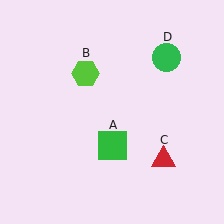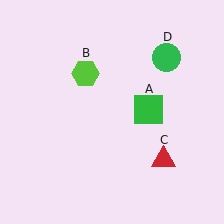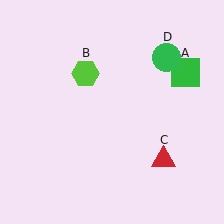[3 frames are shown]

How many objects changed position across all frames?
1 object changed position: green square (object A).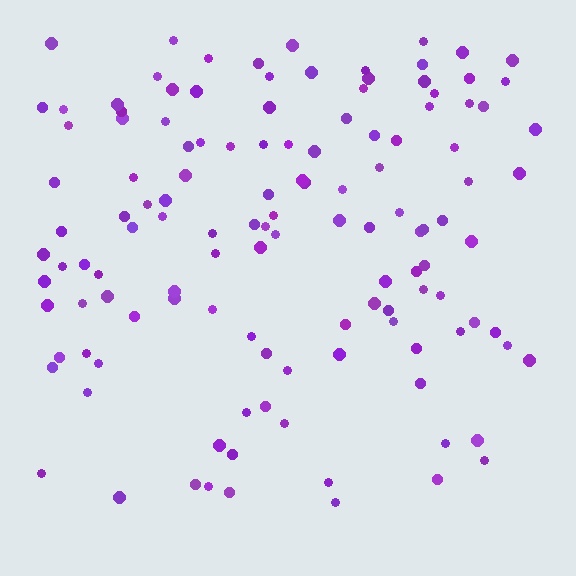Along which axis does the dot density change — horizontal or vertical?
Vertical.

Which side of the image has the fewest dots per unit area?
The bottom.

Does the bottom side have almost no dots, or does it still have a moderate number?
Still a moderate number, just noticeably fewer than the top.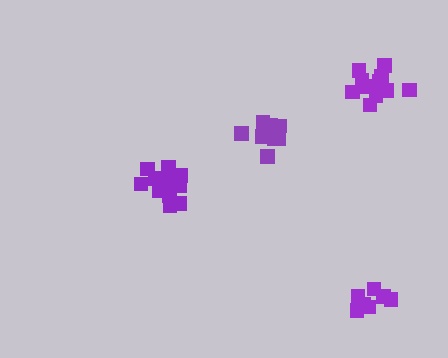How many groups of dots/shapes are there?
There are 4 groups.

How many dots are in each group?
Group 1: 10 dots, Group 2: 13 dots, Group 3: 12 dots, Group 4: 7 dots (42 total).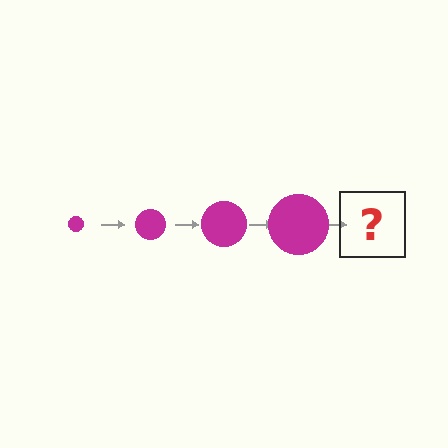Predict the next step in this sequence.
The next step is a magenta circle, larger than the previous one.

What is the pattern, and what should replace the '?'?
The pattern is that the circle gets progressively larger each step. The '?' should be a magenta circle, larger than the previous one.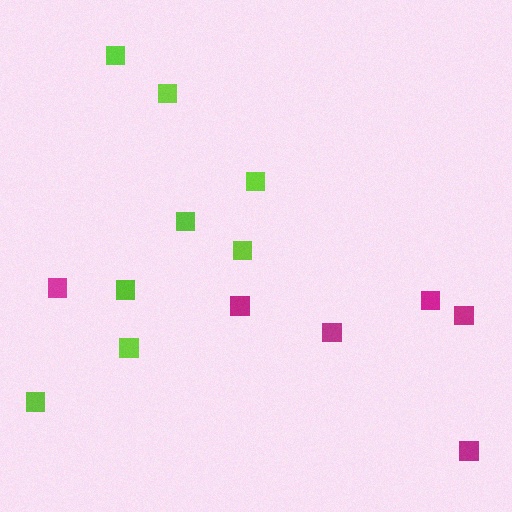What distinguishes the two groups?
There are 2 groups: one group of magenta squares (6) and one group of lime squares (8).